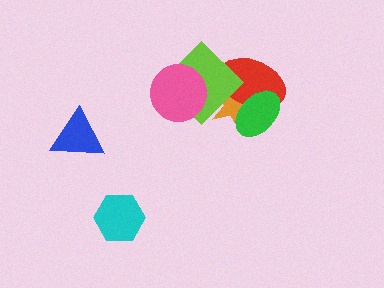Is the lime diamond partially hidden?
Yes, it is partially covered by another shape.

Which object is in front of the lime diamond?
The pink circle is in front of the lime diamond.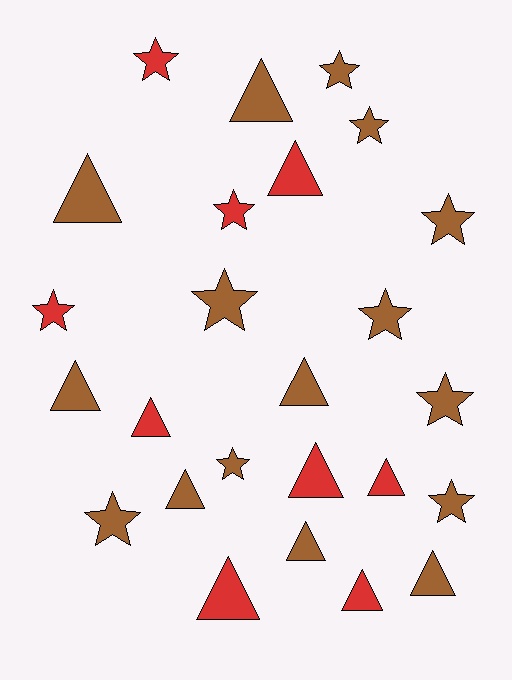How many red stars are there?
There are 3 red stars.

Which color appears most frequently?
Brown, with 16 objects.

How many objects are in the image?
There are 25 objects.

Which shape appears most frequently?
Triangle, with 13 objects.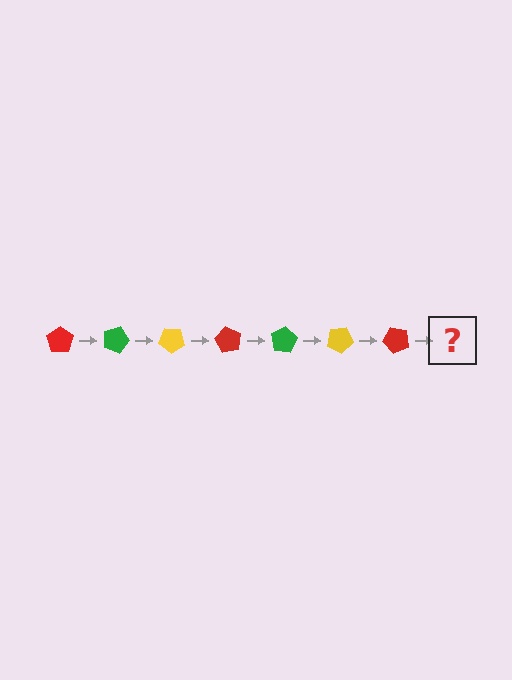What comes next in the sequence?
The next element should be a green pentagon, rotated 140 degrees from the start.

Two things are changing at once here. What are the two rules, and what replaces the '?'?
The two rules are that it rotates 20 degrees each step and the color cycles through red, green, and yellow. The '?' should be a green pentagon, rotated 140 degrees from the start.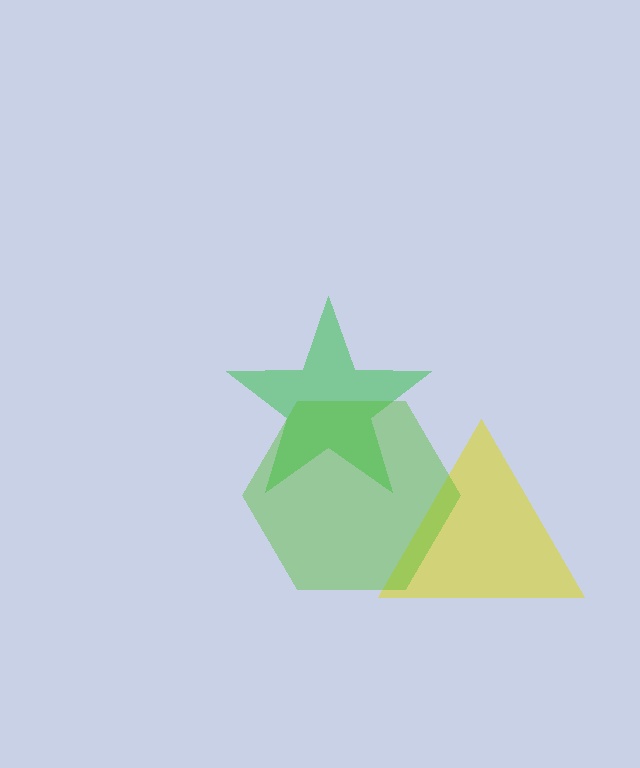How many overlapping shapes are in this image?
There are 3 overlapping shapes in the image.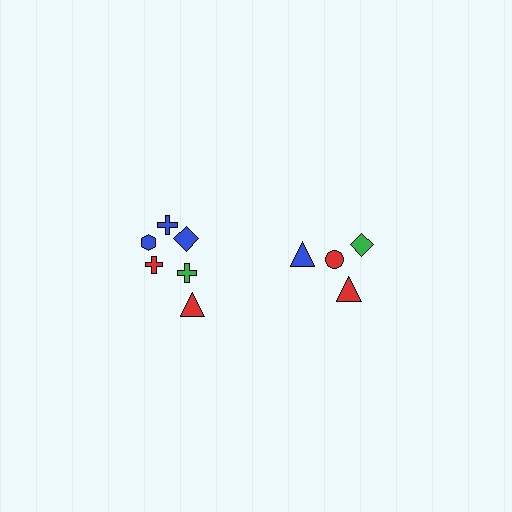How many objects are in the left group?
There are 6 objects.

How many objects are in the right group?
There are 4 objects.